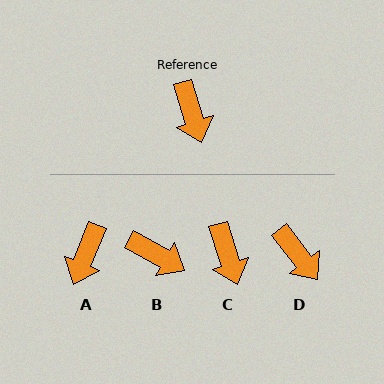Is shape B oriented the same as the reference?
No, it is off by about 43 degrees.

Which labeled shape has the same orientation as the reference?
C.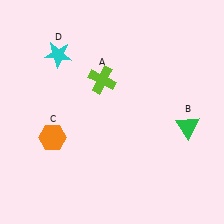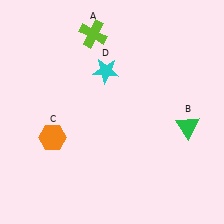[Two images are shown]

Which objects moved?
The objects that moved are: the lime cross (A), the cyan star (D).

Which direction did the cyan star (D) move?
The cyan star (D) moved right.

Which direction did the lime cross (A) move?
The lime cross (A) moved up.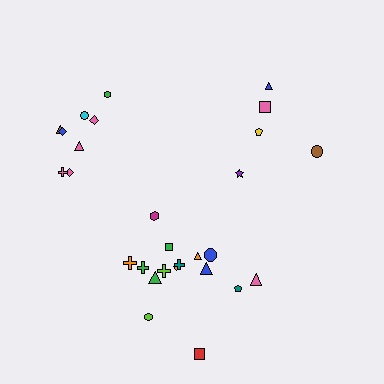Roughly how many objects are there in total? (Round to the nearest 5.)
Roughly 30 objects in total.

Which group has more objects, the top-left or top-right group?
The top-left group.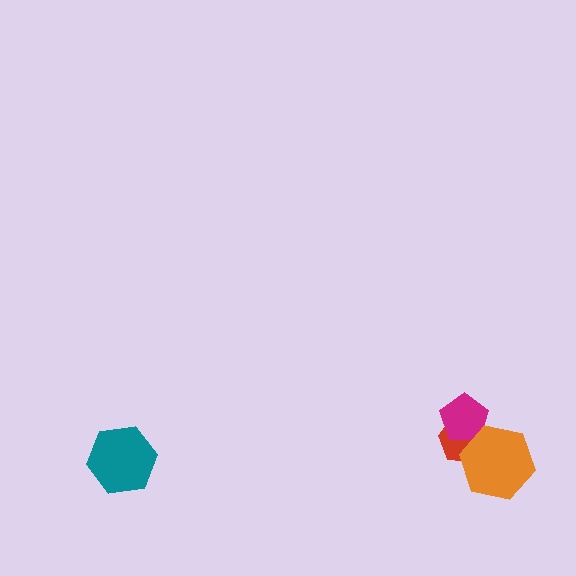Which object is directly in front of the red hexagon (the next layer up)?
The magenta pentagon is directly in front of the red hexagon.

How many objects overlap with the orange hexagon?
2 objects overlap with the orange hexagon.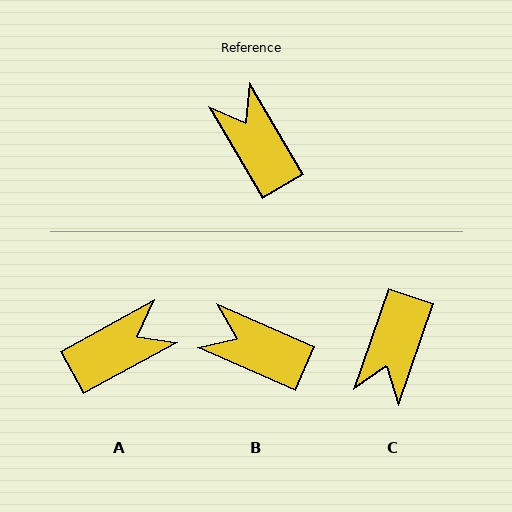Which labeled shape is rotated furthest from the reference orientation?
C, about 130 degrees away.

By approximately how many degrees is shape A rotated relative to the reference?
Approximately 92 degrees clockwise.